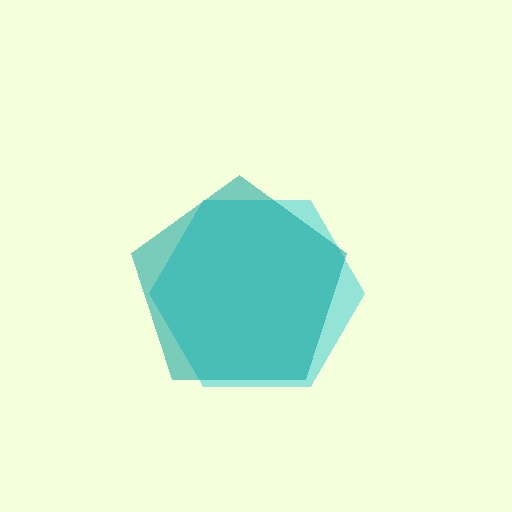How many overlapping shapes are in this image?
There are 2 overlapping shapes in the image.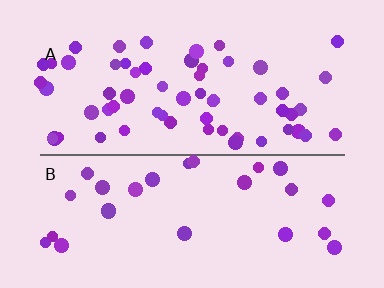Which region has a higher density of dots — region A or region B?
A (the top).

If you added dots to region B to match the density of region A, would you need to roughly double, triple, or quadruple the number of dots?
Approximately double.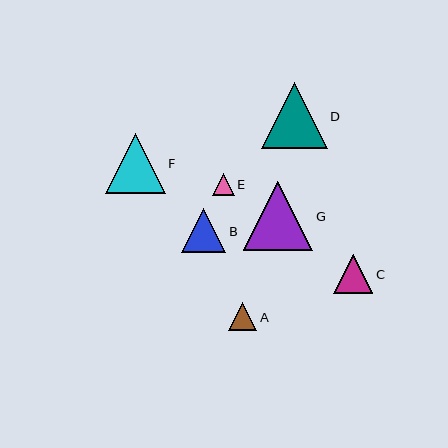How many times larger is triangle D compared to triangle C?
Triangle D is approximately 1.7 times the size of triangle C.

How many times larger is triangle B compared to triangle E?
Triangle B is approximately 2.1 times the size of triangle E.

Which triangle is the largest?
Triangle G is the largest with a size of approximately 69 pixels.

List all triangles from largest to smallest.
From largest to smallest: G, D, F, B, C, A, E.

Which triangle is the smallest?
Triangle E is the smallest with a size of approximately 21 pixels.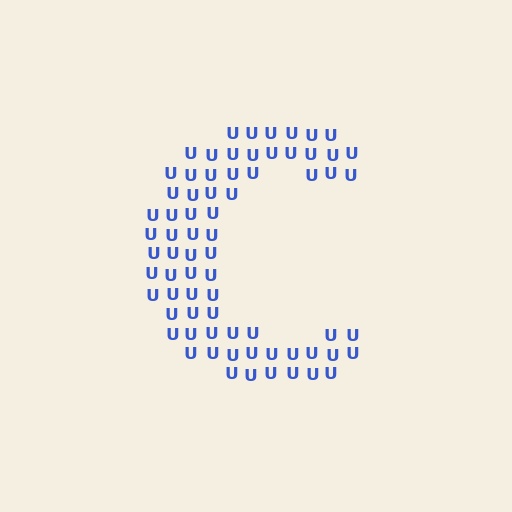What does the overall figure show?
The overall figure shows the letter C.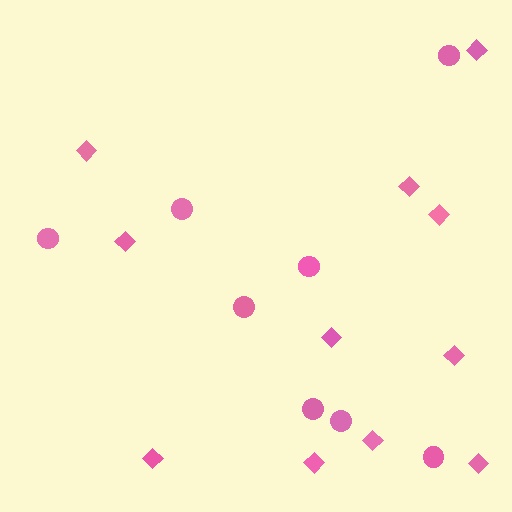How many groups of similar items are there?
There are 2 groups: one group of circles (8) and one group of diamonds (11).